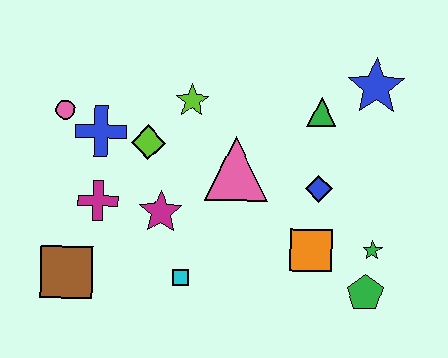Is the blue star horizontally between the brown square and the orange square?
No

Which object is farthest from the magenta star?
The blue star is farthest from the magenta star.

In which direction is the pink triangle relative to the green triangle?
The pink triangle is to the left of the green triangle.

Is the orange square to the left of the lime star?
No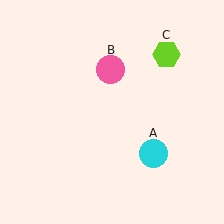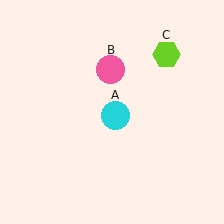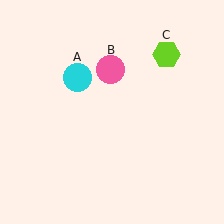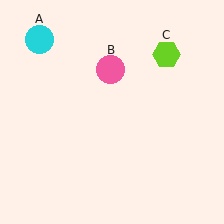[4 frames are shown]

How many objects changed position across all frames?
1 object changed position: cyan circle (object A).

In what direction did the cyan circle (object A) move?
The cyan circle (object A) moved up and to the left.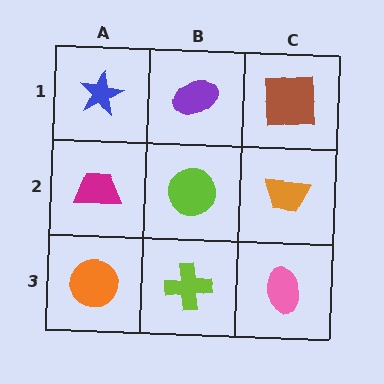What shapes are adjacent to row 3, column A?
A magenta trapezoid (row 2, column A), a lime cross (row 3, column B).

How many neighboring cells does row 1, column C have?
2.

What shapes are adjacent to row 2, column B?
A purple ellipse (row 1, column B), a lime cross (row 3, column B), a magenta trapezoid (row 2, column A), an orange trapezoid (row 2, column C).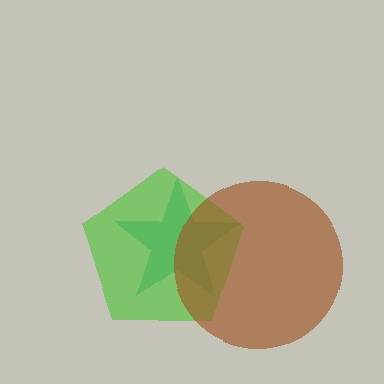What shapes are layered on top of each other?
The layered shapes are: a lime pentagon, a green star, a brown circle.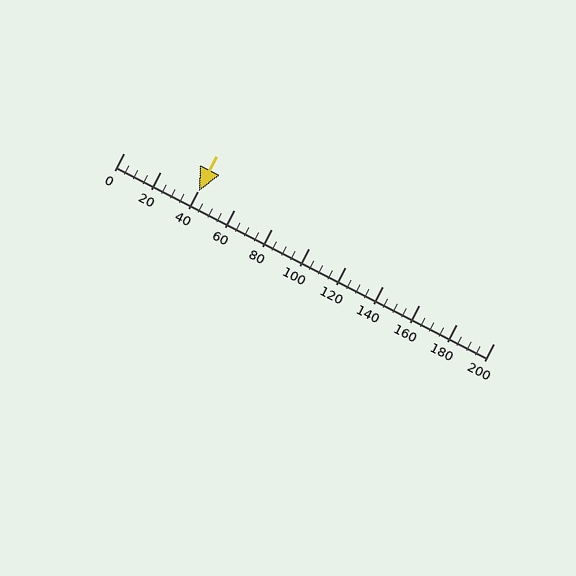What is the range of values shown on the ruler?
The ruler shows values from 0 to 200.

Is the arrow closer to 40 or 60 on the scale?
The arrow is closer to 40.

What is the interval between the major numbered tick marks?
The major tick marks are spaced 20 units apart.